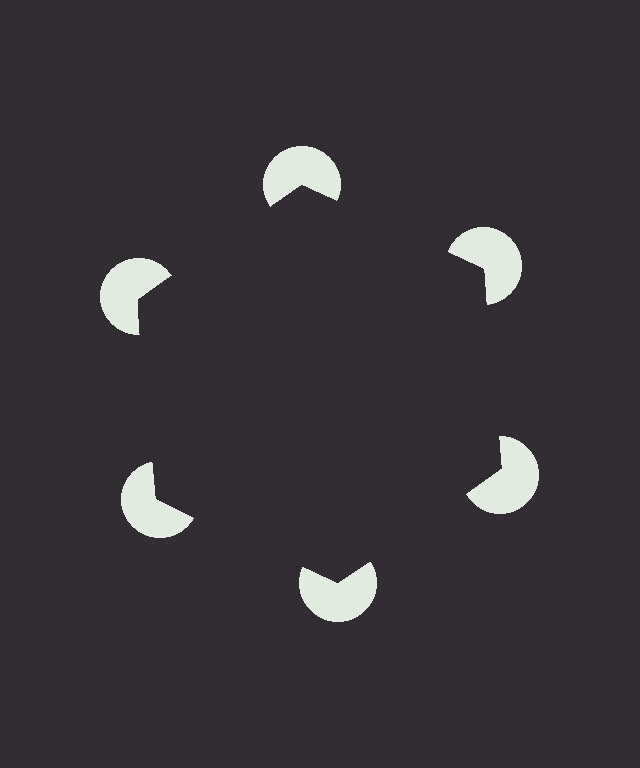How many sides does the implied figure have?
6 sides.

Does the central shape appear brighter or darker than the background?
It typically appears slightly darker than the background, even though no actual brightness change is drawn.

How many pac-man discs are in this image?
There are 6 — one at each vertex of the illusory hexagon.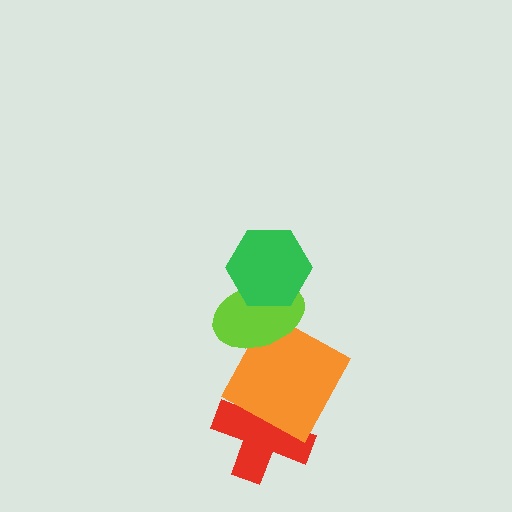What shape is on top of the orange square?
The lime ellipse is on top of the orange square.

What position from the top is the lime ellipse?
The lime ellipse is 2nd from the top.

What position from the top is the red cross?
The red cross is 4th from the top.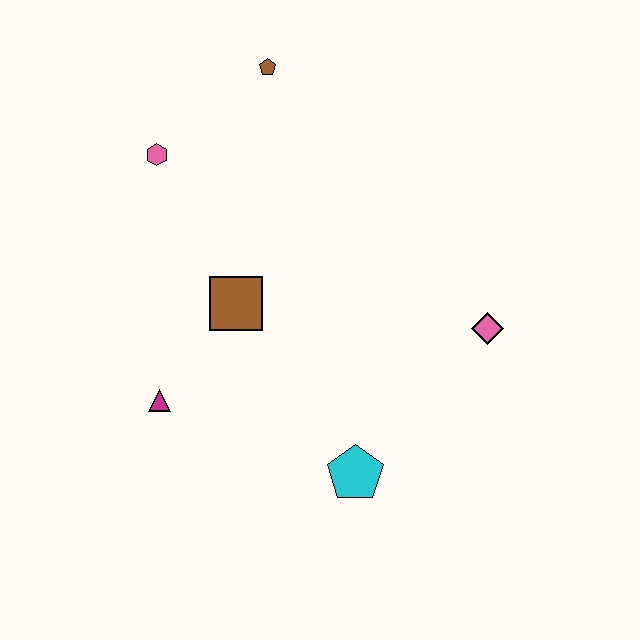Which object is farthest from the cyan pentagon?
The brown pentagon is farthest from the cyan pentagon.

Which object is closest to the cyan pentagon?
The pink diamond is closest to the cyan pentagon.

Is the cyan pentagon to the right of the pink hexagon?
Yes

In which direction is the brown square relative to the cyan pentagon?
The brown square is above the cyan pentagon.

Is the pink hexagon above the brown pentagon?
No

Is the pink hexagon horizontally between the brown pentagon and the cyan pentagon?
No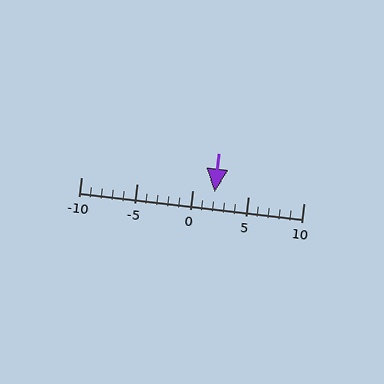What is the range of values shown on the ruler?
The ruler shows values from -10 to 10.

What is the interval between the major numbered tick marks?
The major tick marks are spaced 5 units apart.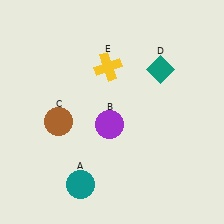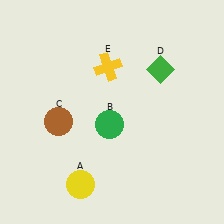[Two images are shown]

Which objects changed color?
A changed from teal to yellow. B changed from purple to green. D changed from teal to green.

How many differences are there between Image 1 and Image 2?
There are 3 differences between the two images.